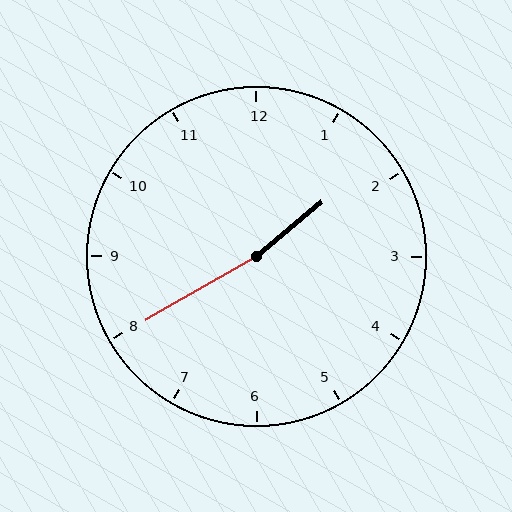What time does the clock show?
1:40.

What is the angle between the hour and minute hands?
Approximately 170 degrees.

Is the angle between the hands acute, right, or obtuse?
It is obtuse.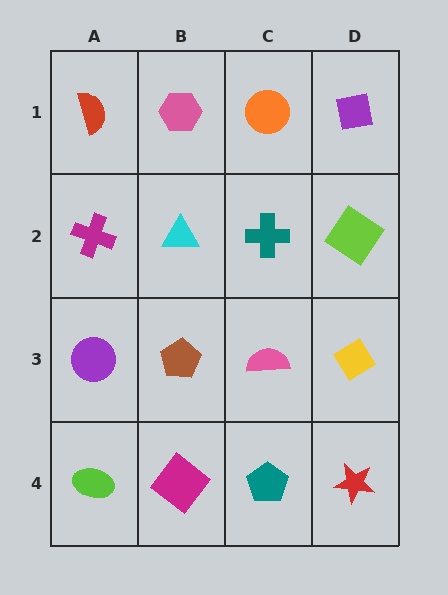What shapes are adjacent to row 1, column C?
A teal cross (row 2, column C), a pink hexagon (row 1, column B), a purple square (row 1, column D).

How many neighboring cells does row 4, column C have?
3.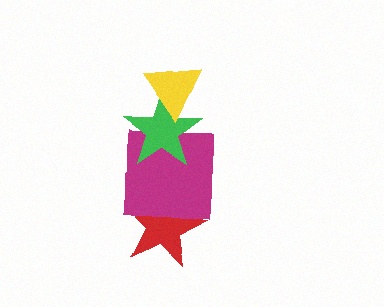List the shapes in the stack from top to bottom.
From top to bottom: the yellow triangle, the green star, the magenta square, the red star.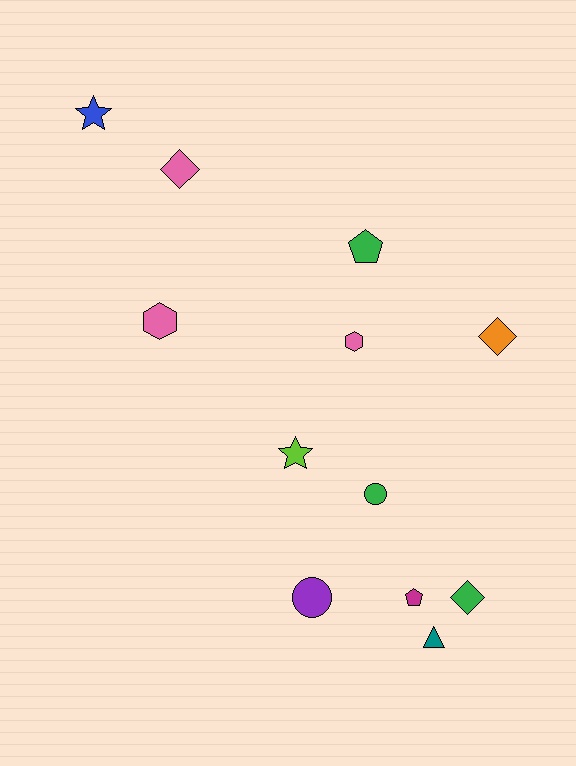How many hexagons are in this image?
There are 2 hexagons.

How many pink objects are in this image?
There are 3 pink objects.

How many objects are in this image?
There are 12 objects.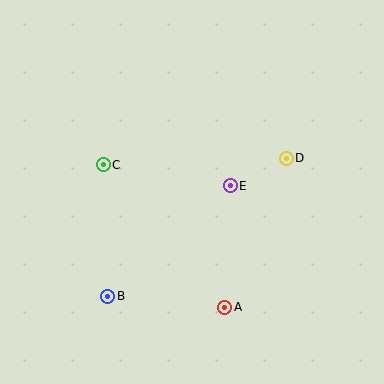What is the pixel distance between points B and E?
The distance between B and E is 165 pixels.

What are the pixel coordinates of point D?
Point D is at (286, 158).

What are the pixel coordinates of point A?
Point A is at (225, 307).